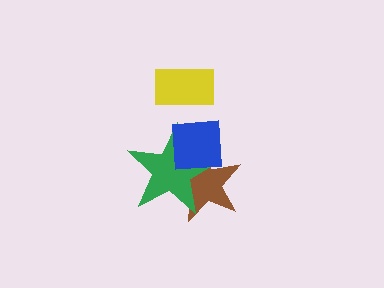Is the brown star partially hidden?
Yes, it is partially covered by another shape.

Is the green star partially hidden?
Yes, it is partially covered by another shape.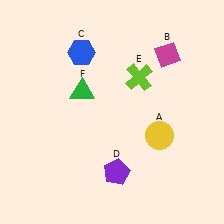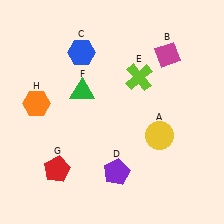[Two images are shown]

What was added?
A red pentagon (G), an orange hexagon (H) were added in Image 2.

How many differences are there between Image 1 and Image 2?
There are 2 differences between the two images.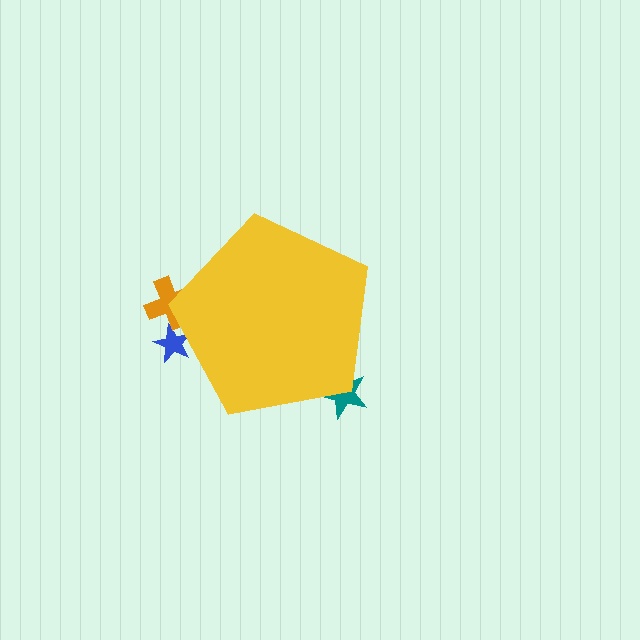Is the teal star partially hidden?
Yes, the teal star is partially hidden behind the yellow pentagon.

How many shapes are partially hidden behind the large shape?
3 shapes are partially hidden.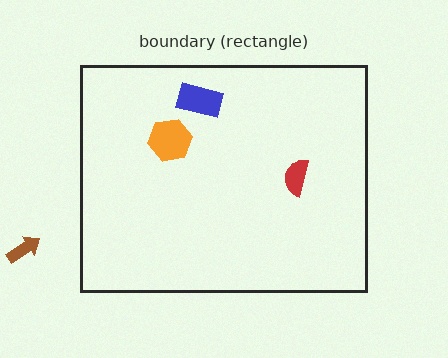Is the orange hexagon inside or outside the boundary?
Inside.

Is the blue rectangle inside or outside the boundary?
Inside.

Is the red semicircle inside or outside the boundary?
Inside.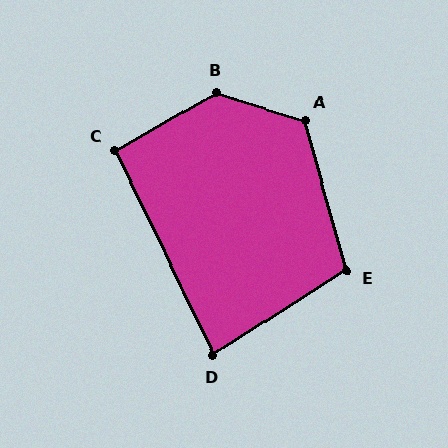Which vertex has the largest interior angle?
B, at approximately 133 degrees.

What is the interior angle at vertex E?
Approximately 107 degrees (obtuse).